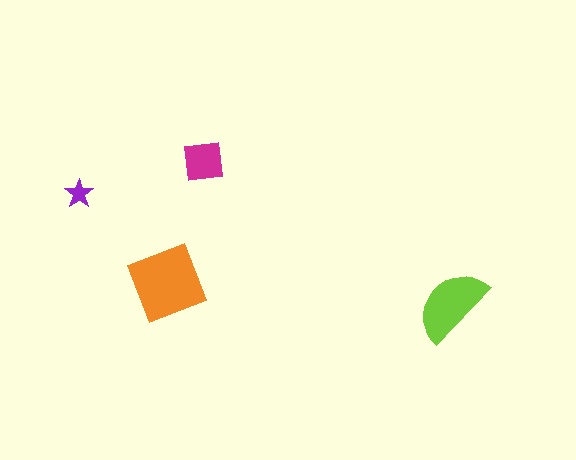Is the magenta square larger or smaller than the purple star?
Larger.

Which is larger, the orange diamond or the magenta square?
The orange diamond.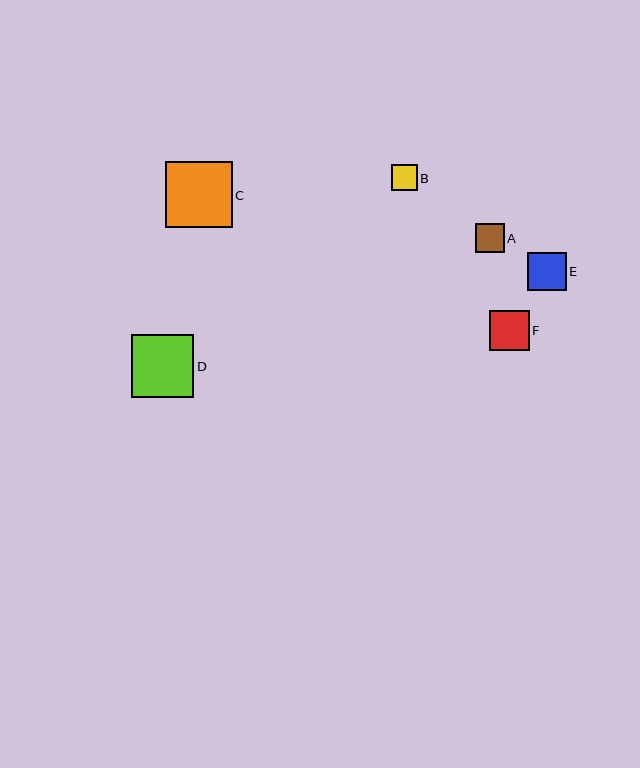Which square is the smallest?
Square B is the smallest with a size of approximately 26 pixels.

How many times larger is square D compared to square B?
Square D is approximately 2.4 times the size of square B.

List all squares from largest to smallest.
From largest to smallest: C, D, F, E, A, B.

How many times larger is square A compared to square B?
Square A is approximately 1.1 times the size of square B.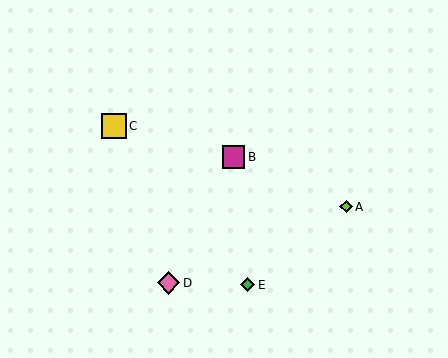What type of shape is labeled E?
Shape E is a green diamond.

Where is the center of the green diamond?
The center of the green diamond is at (248, 285).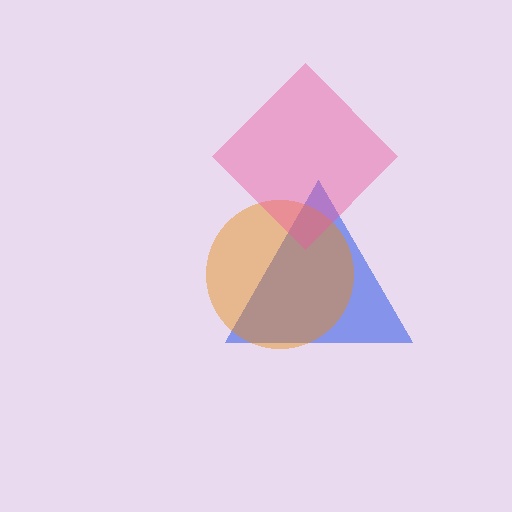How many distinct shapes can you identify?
There are 3 distinct shapes: a blue triangle, an orange circle, a pink diamond.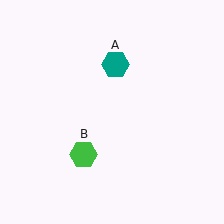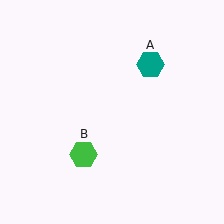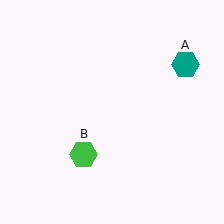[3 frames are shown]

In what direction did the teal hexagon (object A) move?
The teal hexagon (object A) moved right.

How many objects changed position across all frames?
1 object changed position: teal hexagon (object A).